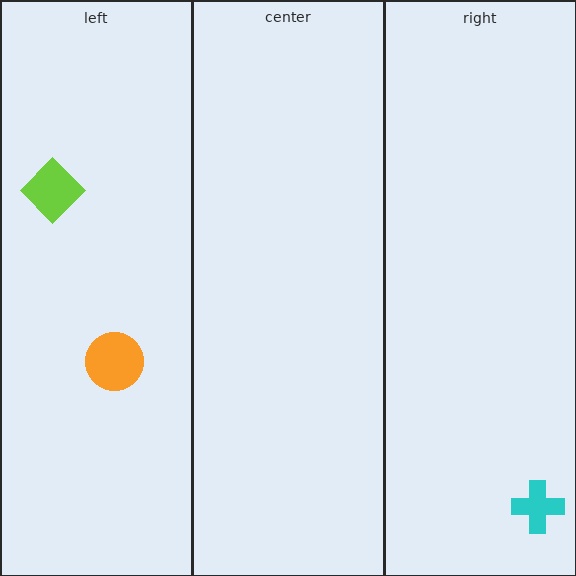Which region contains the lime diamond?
The left region.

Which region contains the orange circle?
The left region.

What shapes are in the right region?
The cyan cross.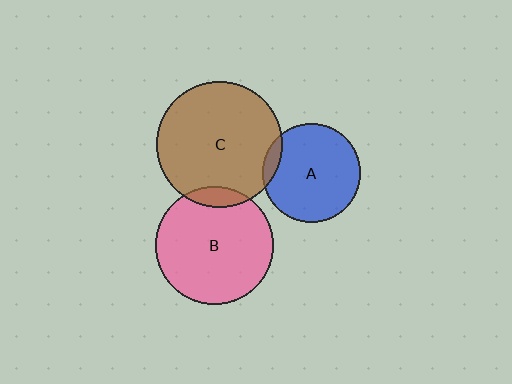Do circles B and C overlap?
Yes.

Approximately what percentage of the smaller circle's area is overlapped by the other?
Approximately 10%.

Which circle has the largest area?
Circle C (brown).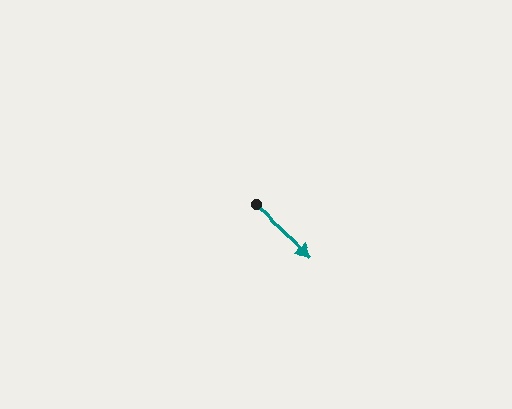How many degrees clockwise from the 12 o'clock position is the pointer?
Approximately 133 degrees.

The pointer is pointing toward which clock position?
Roughly 4 o'clock.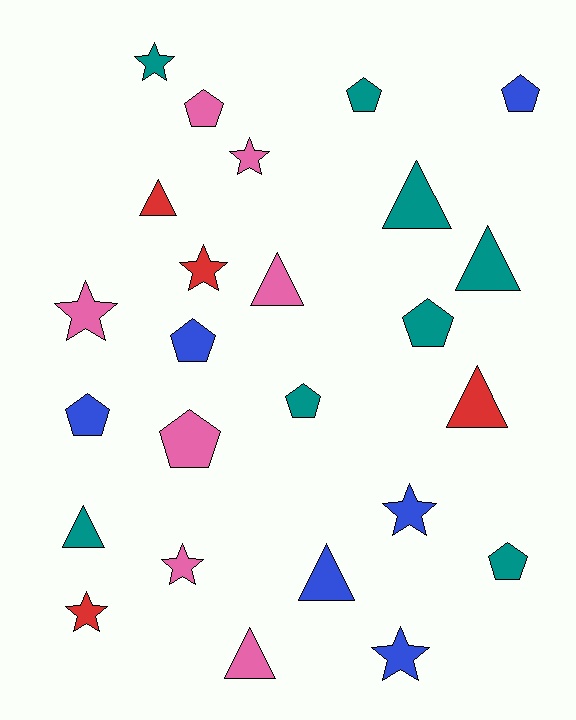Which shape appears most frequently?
Pentagon, with 9 objects.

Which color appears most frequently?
Teal, with 8 objects.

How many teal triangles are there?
There are 3 teal triangles.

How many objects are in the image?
There are 25 objects.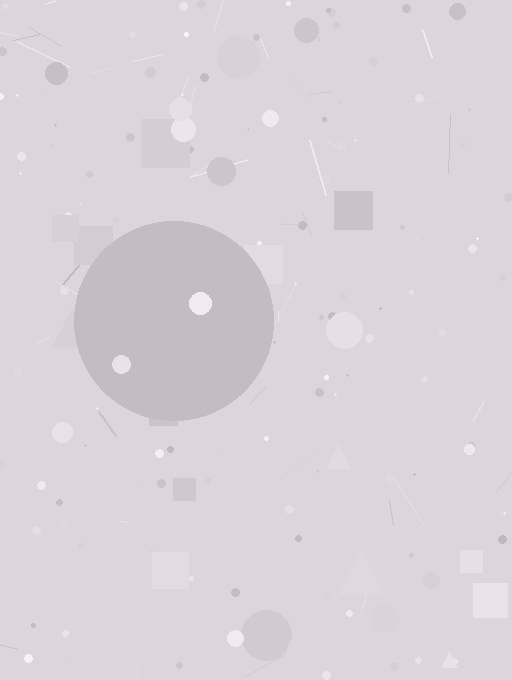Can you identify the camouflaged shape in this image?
The camouflaged shape is a circle.